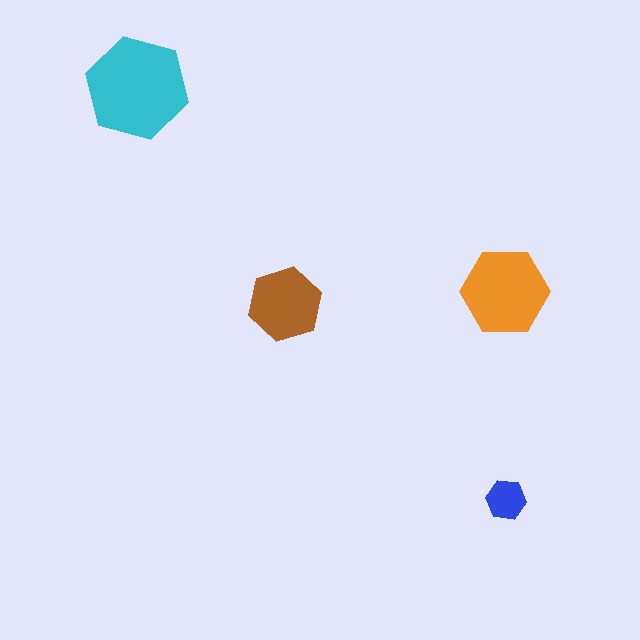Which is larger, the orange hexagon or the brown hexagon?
The orange one.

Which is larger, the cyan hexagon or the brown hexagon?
The cyan one.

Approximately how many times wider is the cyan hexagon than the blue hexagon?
About 2.5 times wider.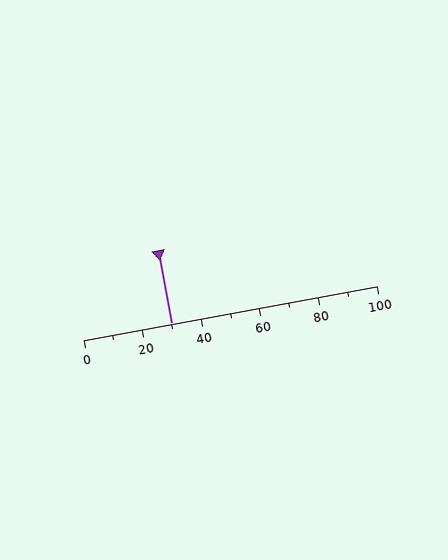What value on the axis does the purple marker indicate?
The marker indicates approximately 30.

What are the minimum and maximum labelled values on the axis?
The axis runs from 0 to 100.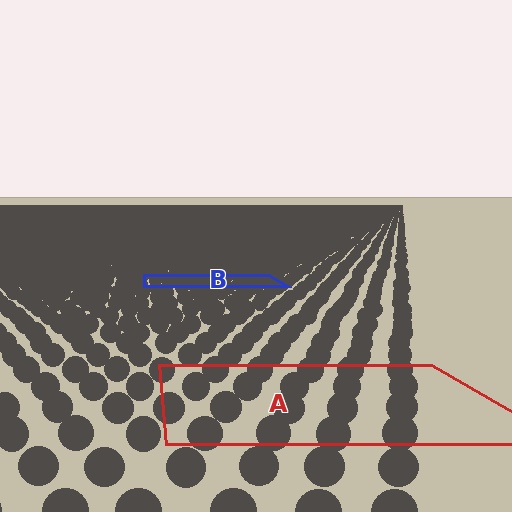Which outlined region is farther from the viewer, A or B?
Region B is farther from the viewer — the texture elements inside it appear smaller and more densely packed.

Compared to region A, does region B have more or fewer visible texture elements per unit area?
Region B has more texture elements per unit area — they are packed more densely because it is farther away.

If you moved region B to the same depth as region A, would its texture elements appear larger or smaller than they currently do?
They would appear larger. At a closer depth, the same texture elements are projected at a bigger on-screen size.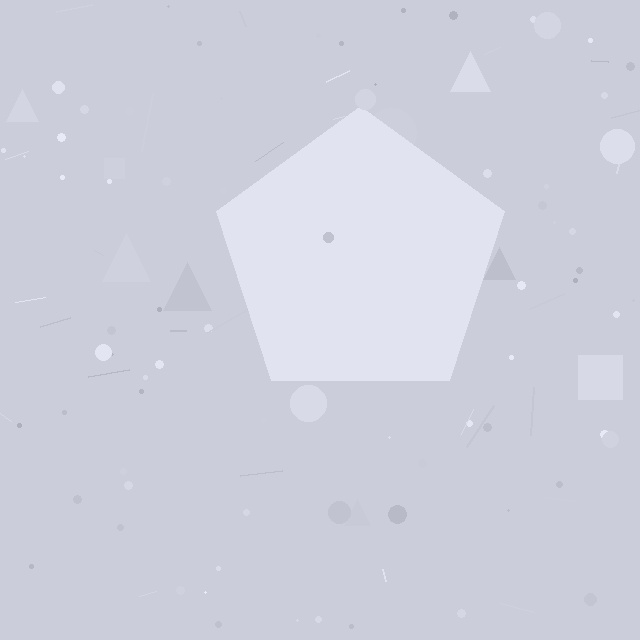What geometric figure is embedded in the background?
A pentagon is embedded in the background.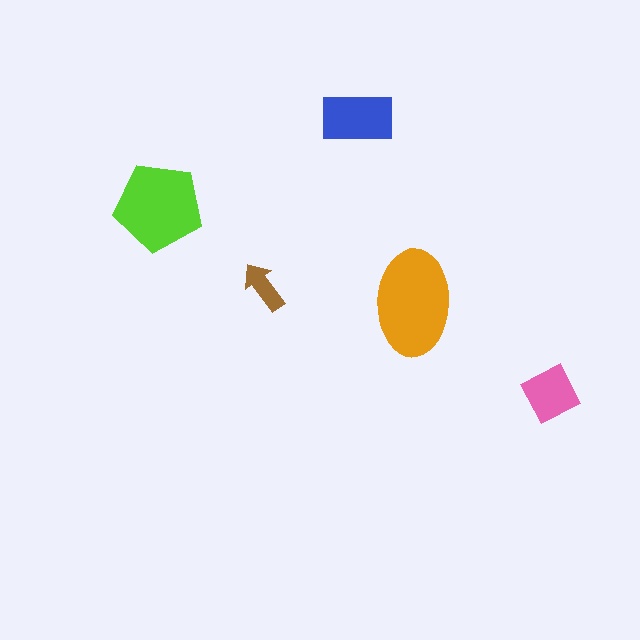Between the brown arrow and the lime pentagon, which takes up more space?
The lime pentagon.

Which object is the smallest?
The brown arrow.